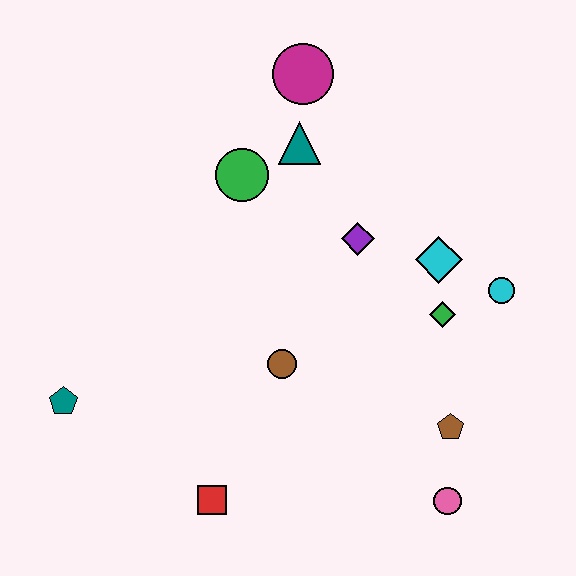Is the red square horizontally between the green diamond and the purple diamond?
No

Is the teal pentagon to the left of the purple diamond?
Yes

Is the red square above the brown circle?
No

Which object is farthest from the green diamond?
The teal pentagon is farthest from the green diamond.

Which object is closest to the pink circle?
The brown pentagon is closest to the pink circle.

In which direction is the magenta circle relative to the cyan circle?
The magenta circle is above the cyan circle.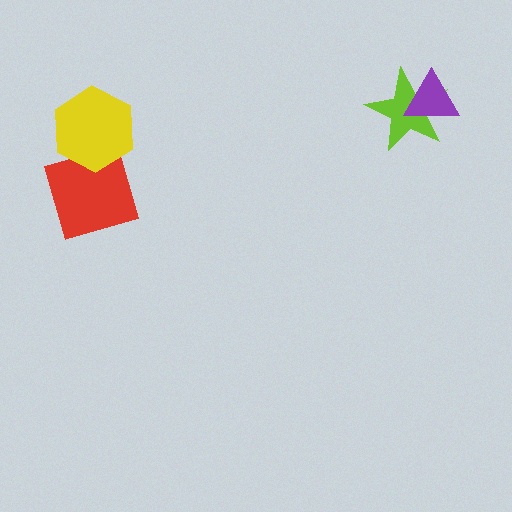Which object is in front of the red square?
The yellow hexagon is in front of the red square.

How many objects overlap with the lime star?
1 object overlaps with the lime star.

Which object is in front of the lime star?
The purple triangle is in front of the lime star.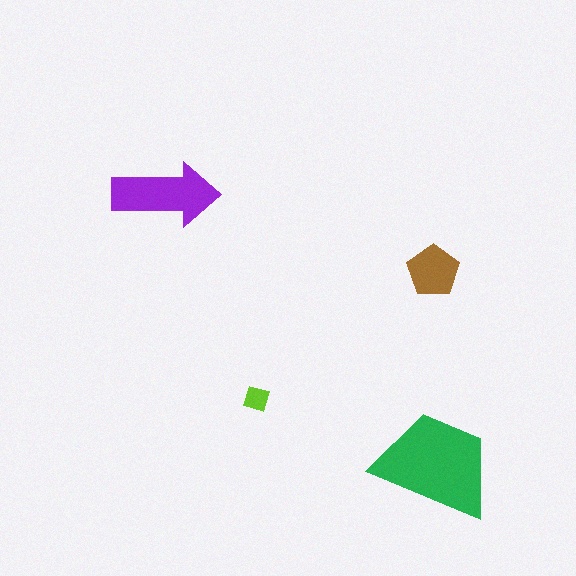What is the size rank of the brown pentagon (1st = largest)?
3rd.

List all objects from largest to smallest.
The green trapezoid, the purple arrow, the brown pentagon, the lime square.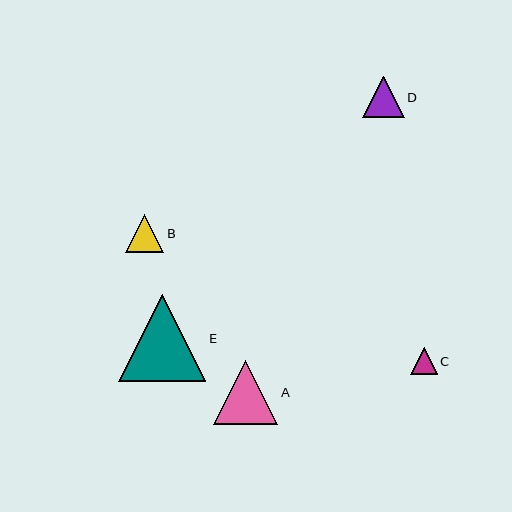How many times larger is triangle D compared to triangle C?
Triangle D is approximately 1.5 times the size of triangle C.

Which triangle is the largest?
Triangle E is the largest with a size of approximately 87 pixels.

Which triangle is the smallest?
Triangle C is the smallest with a size of approximately 27 pixels.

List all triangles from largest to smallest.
From largest to smallest: E, A, D, B, C.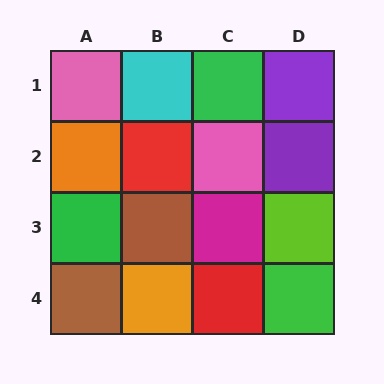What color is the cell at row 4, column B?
Orange.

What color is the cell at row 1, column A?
Pink.